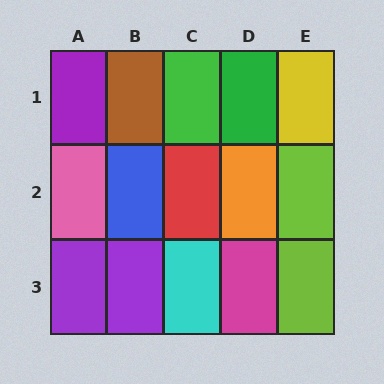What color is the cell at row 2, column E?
Lime.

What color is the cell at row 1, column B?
Brown.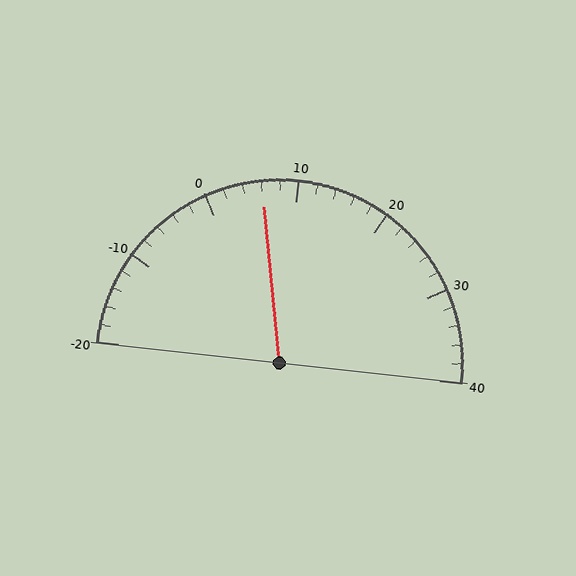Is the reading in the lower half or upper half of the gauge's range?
The reading is in the lower half of the range (-20 to 40).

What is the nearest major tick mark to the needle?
The nearest major tick mark is 10.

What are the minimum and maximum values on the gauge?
The gauge ranges from -20 to 40.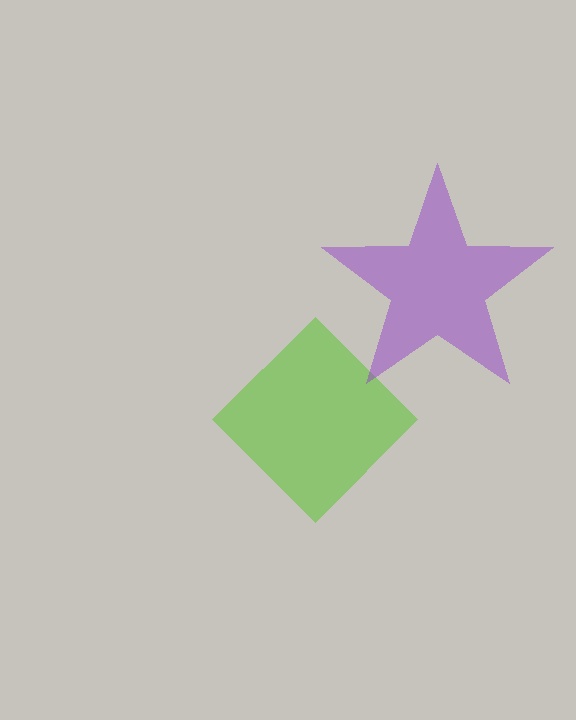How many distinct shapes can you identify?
There are 2 distinct shapes: a lime diamond, a purple star.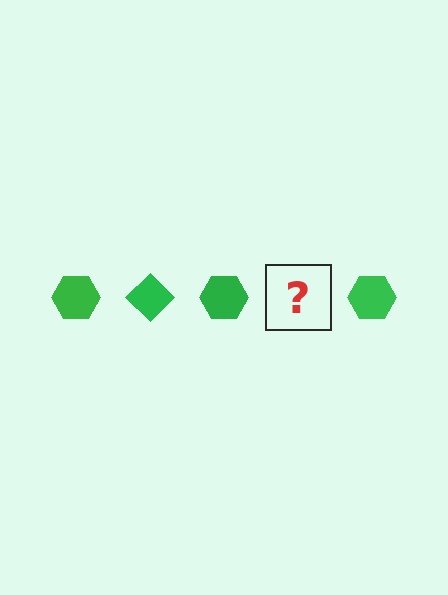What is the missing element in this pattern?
The missing element is a green diamond.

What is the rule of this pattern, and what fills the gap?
The rule is that the pattern cycles through hexagon, diamond shapes in green. The gap should be filled with a green diamond.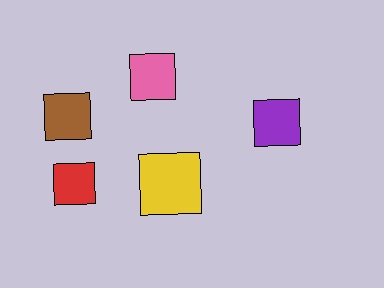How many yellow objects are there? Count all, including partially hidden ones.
There is 1 yellow object.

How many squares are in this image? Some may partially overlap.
There are 5 squares.